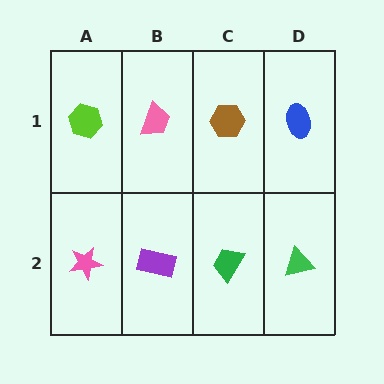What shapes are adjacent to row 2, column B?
A pink trapezoid (row 1, column B), a pink star (row 2, column A), a green trapezoid (row 2, column C).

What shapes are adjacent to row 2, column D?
A blue ellipse (row 1, column D), a green trapezoid (row 2, column C).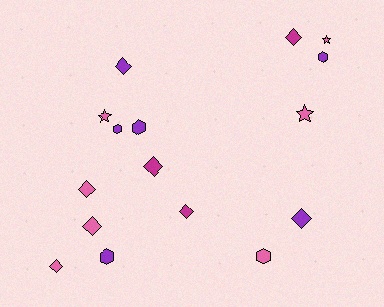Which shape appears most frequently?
Diamond, with 8 objects.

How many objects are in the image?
There are 16 objects.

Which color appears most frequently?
Pink, with 7 objects.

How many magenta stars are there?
There are no magenta stars.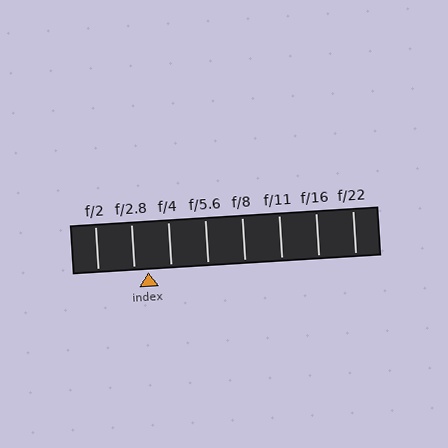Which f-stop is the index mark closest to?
The index mark is closest to f/2.8.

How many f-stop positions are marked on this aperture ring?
There are 8 f-stop positions marked.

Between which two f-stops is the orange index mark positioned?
The index mark is between f/2.8 and f/4.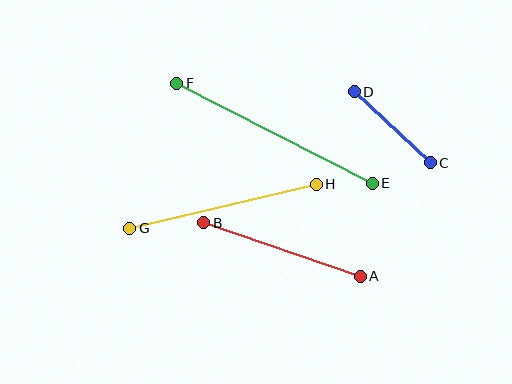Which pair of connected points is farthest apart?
Points E and F are farthest apart.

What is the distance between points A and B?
The distance is approximately 165 pixels.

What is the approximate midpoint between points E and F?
The midpoint is at approximately (275, 133) pixels.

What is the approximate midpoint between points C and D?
The midpoint is at approximately (392, 127) pixels.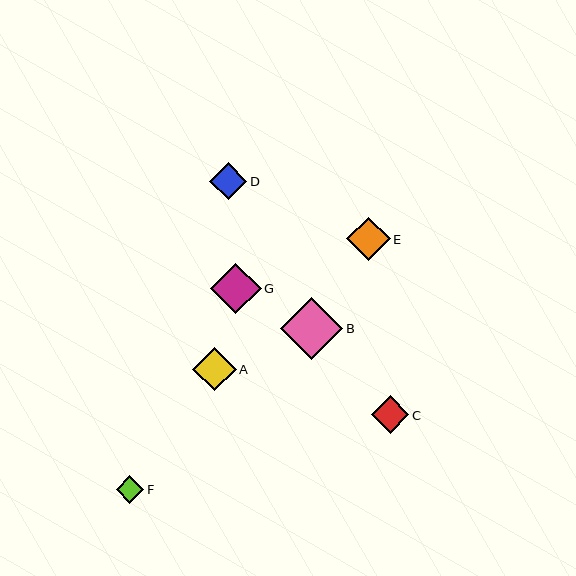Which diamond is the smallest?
Diamond F is the smallest with a size of approximately 27 pixels.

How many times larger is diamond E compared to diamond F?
Diamond E is approximately 1.6 times the size of diamond F.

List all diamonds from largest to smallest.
From largest to smallest: B, G, E, A, C, D, F.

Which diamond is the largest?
Diamond B is the largest with a size of approximately 62 pixels.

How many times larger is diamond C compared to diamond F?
Diamond C is approximately 1.4 times the size of diamond F.